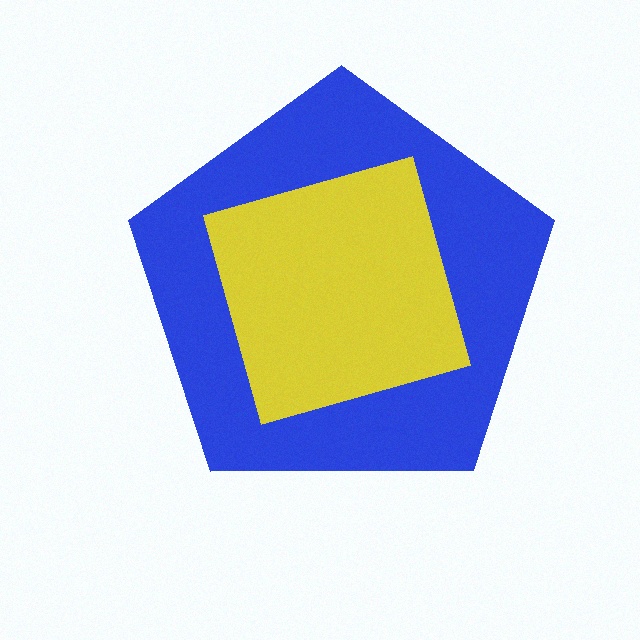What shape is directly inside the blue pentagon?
The yellow diamond.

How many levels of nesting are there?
2.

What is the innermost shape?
The yellow diamond.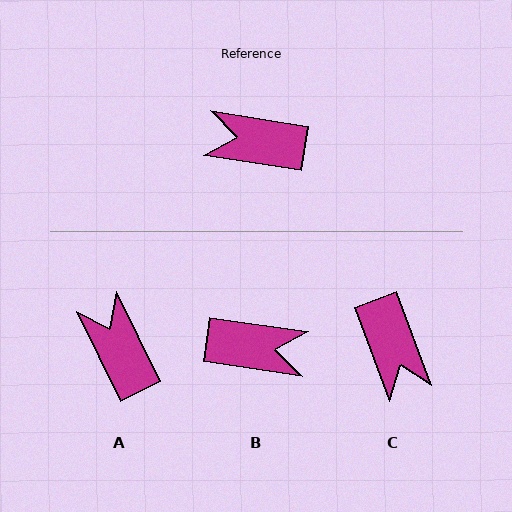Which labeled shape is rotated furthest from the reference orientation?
B, about 179 degrees away.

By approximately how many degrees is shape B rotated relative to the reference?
Approximately 179 degrees clockwise.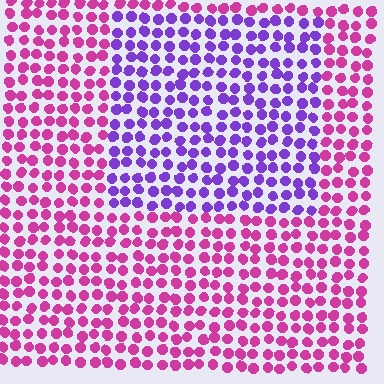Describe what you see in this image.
The image is filled with small magenta elements in a uniform arrangement. A rectangle-shaped region is visible where the elements are tinted to a slightly different hue, forming a subtle color boundary.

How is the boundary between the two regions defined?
The boundary is defined purely by a slight shift in hue (about 52 degrees). Spacing, size, and orientation are identical on both sides.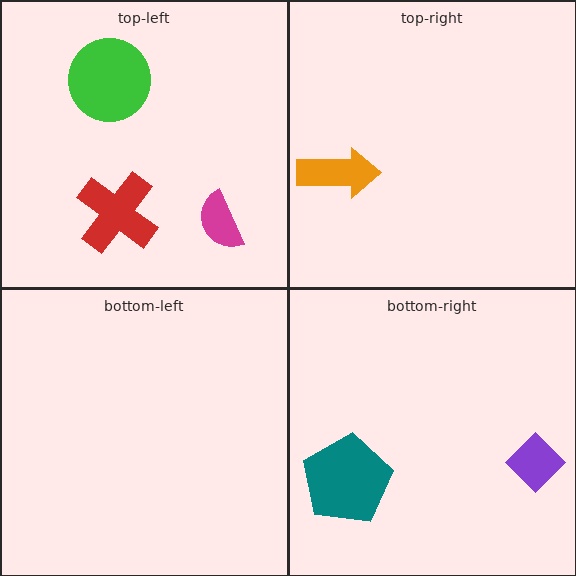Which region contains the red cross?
The top-left region.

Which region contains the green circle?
The top-left region.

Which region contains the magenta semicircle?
The top-left region.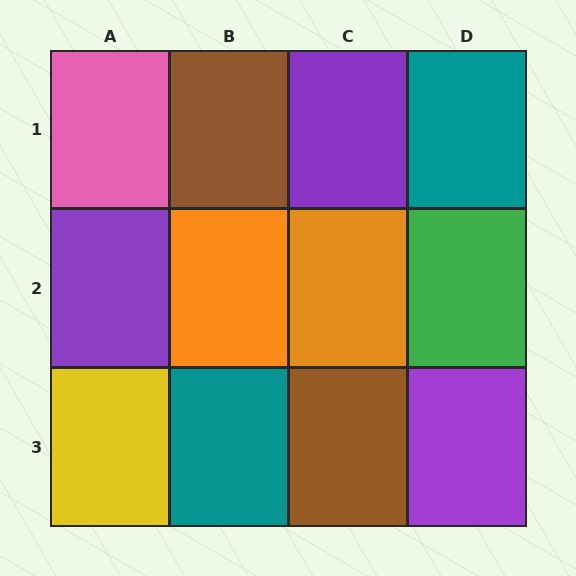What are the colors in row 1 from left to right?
Pink, brown, purple, teal.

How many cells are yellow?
1 cell is yellow.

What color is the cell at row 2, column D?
Green.